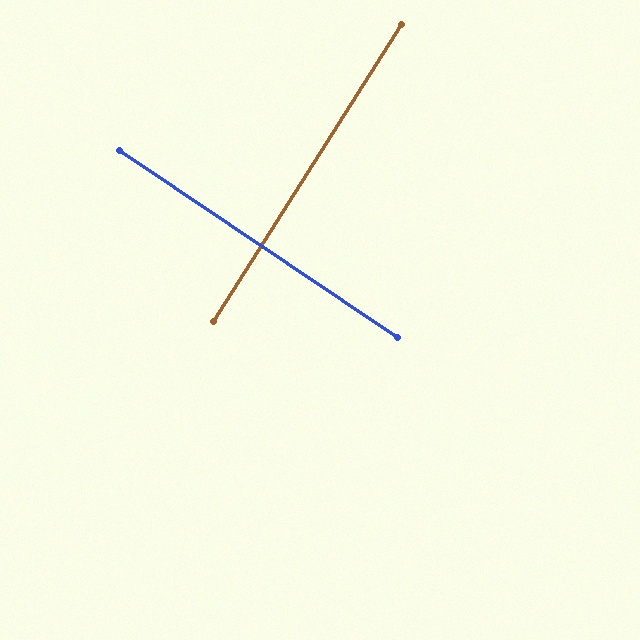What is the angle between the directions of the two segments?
Approximately 88 degrees.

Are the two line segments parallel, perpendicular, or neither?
Perpendicular — they meet at approximately 88°.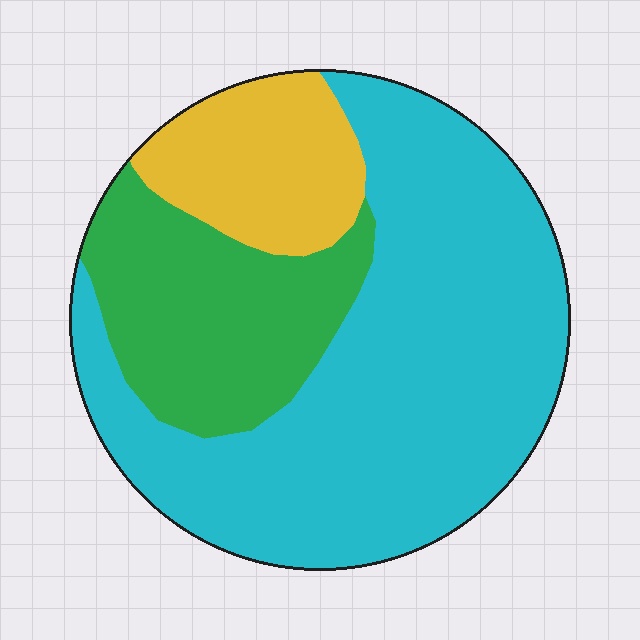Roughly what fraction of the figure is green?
Green covers around 25% of the figure.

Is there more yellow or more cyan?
Cyan.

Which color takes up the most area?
Cyan, at roughly 60%.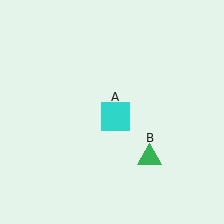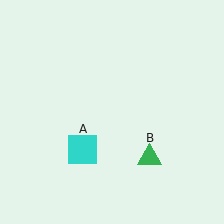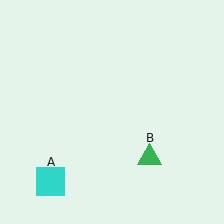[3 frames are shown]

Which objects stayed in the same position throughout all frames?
Green triangle (object B) remained stationary.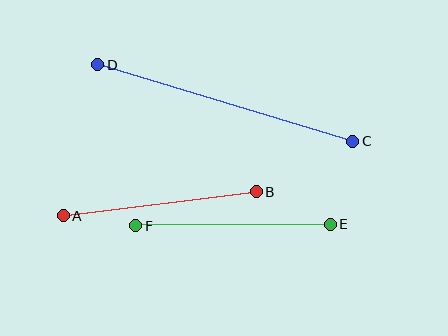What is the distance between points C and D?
The distance is approximately 266 pixels.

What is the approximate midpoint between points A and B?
The midpoint is at approximately (160, 204) pixels.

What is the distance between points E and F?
The distance is approximately 195 pixels.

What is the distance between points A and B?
The distance is approximately 195 pixels.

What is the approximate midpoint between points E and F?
The midpoint is at approximately (233, 225) pixels.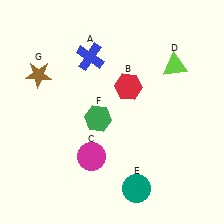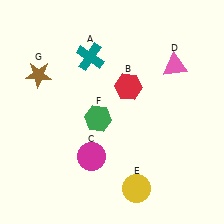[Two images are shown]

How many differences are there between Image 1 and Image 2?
There are 3 differences between the two images.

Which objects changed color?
A changed from blue to teal. D changed from lime to pink. E changed from teal to yellow.